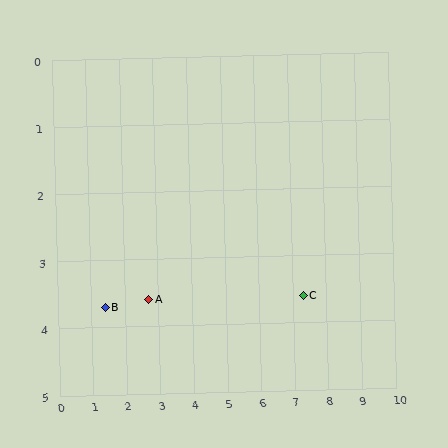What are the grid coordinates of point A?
Point A is at approximately (2.7, 3.6).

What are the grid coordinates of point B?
Point B is at approximately (1.4, 3.7).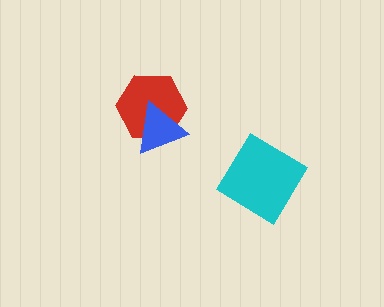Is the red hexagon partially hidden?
Yes, it is partially covered by another shape.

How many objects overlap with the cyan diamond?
0 objects overlap with the cyan diamond.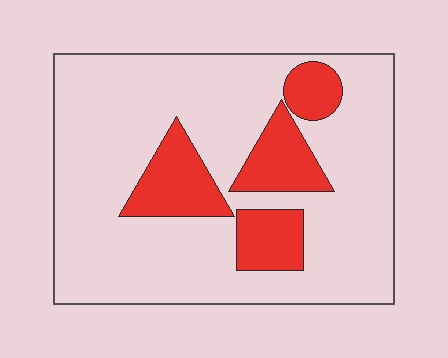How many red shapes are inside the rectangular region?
4.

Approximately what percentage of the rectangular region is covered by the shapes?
Approximately 20%.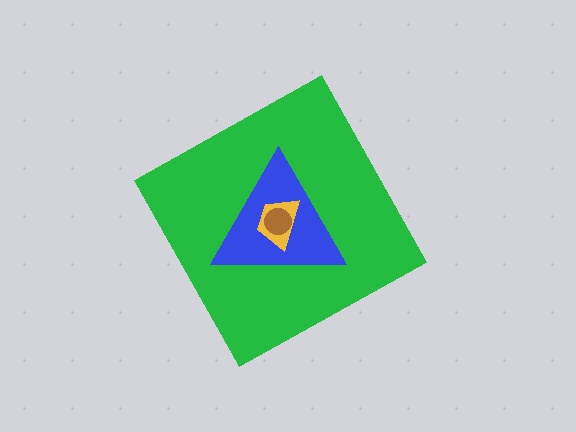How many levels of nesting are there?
4.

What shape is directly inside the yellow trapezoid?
The brown circle.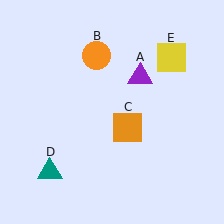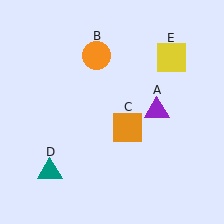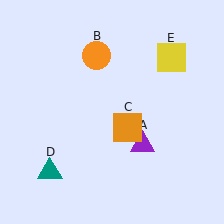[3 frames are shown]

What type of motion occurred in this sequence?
The purple triangle (object A) rotated clockwise around the center of the scene.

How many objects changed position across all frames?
1 object changed position: purple triangle (object A).